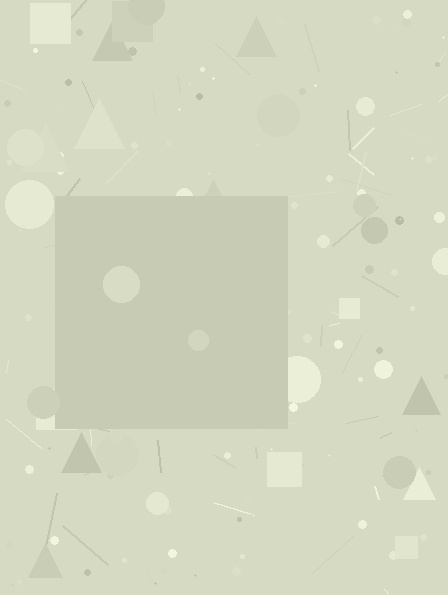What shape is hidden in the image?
A square is hidden in the image.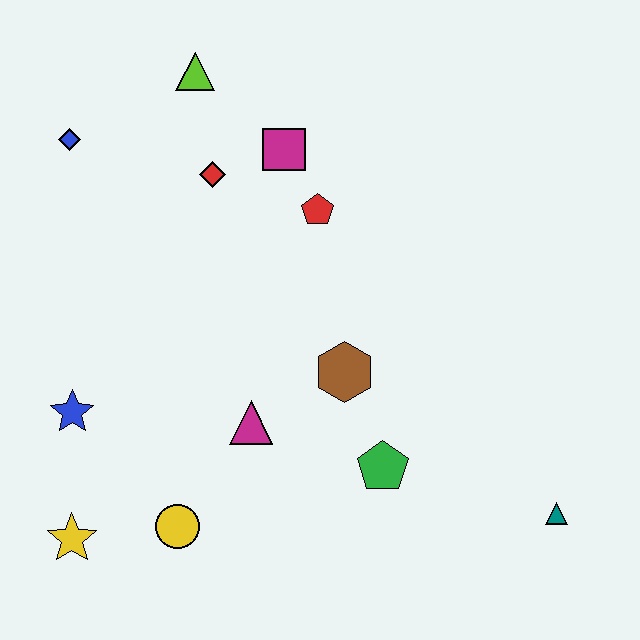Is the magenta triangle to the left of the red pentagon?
Yes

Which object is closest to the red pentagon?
The magenta square is closest to the red pentagon.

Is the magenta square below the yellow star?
No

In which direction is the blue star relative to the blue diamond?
The blue star is below the blue diamond.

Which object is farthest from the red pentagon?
The yellow star is farthest from the red pentagon.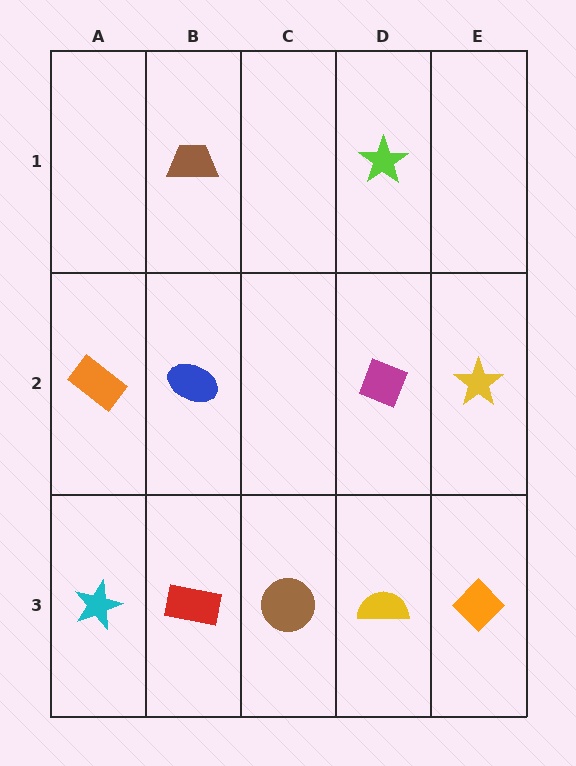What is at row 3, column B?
A red rectangle.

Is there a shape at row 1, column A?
No, that cell is empty.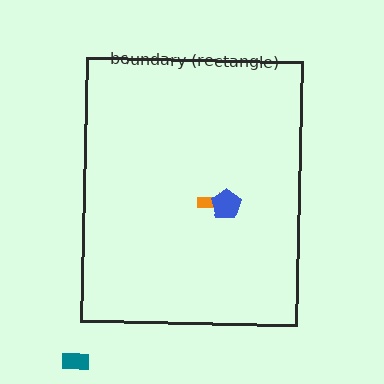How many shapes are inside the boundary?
2 inside, 1 outside.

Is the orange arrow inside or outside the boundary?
Inside.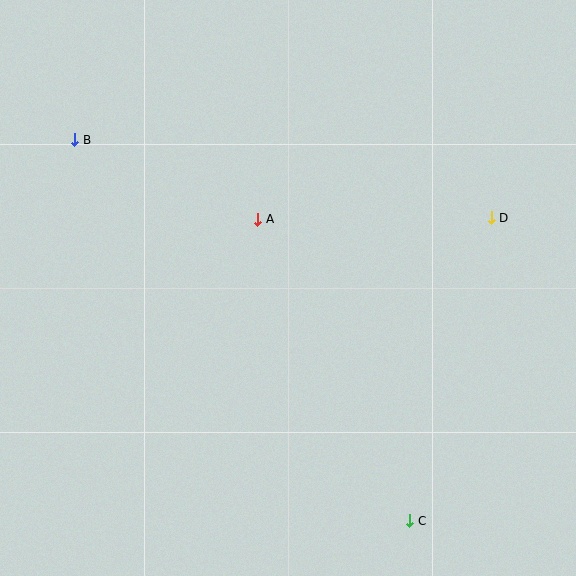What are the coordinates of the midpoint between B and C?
The midpoint between B and C is at (242, 330).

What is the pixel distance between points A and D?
The distance between A and D is 233 pixels.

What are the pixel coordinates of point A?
Point A is at (258, 219).